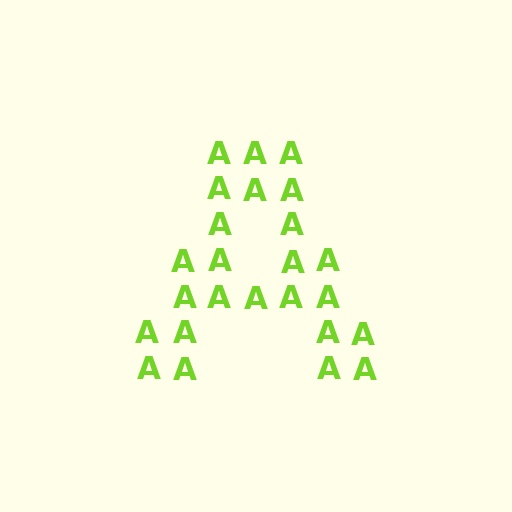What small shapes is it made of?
It is made of small letter A's.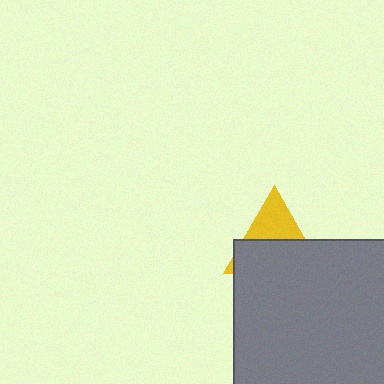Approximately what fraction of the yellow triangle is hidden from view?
Roughly 60% of the yellow triangle is hidden behind the gray square.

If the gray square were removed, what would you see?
You would see the complete yellow triangle.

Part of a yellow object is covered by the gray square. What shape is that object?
It is a triangle.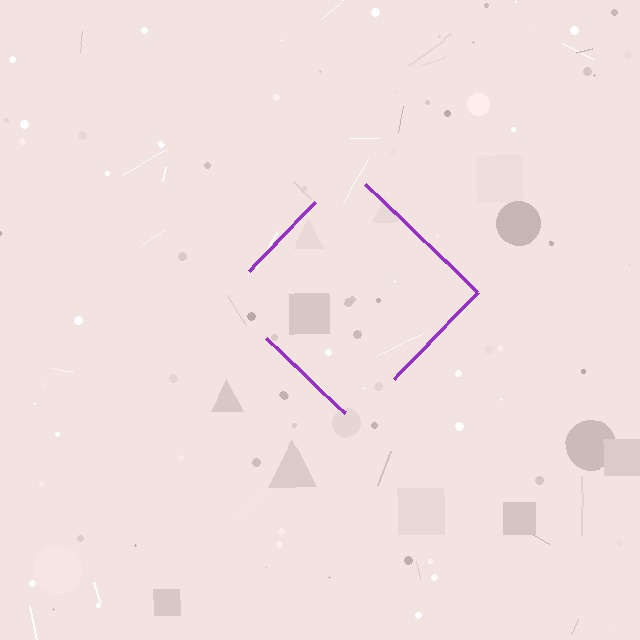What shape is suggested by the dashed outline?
The dashed outline suggests a diamond.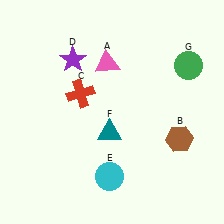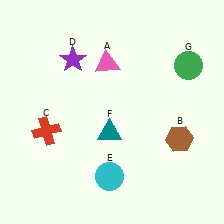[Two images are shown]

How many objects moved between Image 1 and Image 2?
1 object moved between the two images.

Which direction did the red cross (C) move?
The red cross (C) moved down.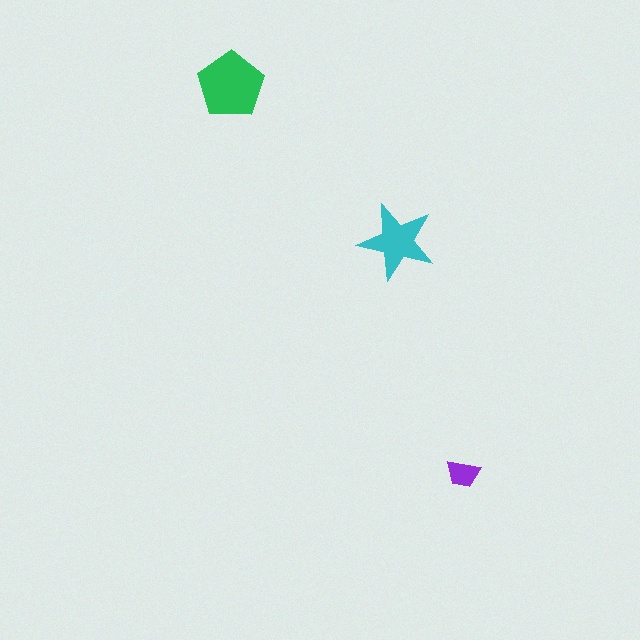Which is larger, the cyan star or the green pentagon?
The green pentagon.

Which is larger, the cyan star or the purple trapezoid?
The cyan star.